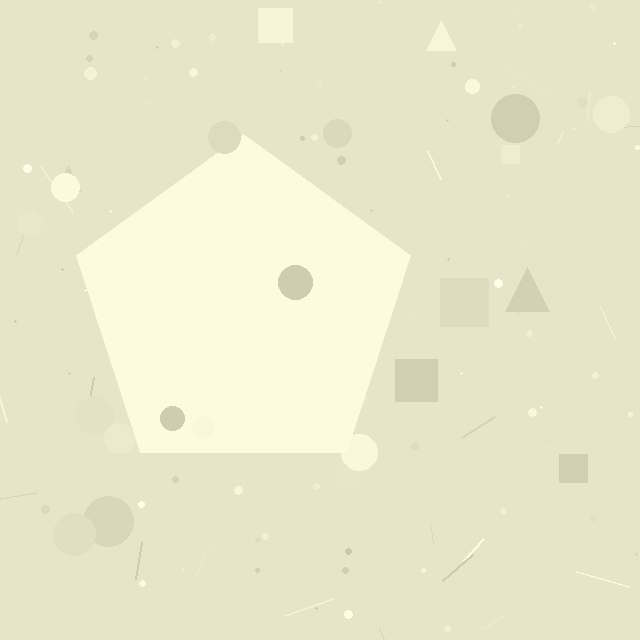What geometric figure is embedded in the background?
A pentagon is embedded in the background.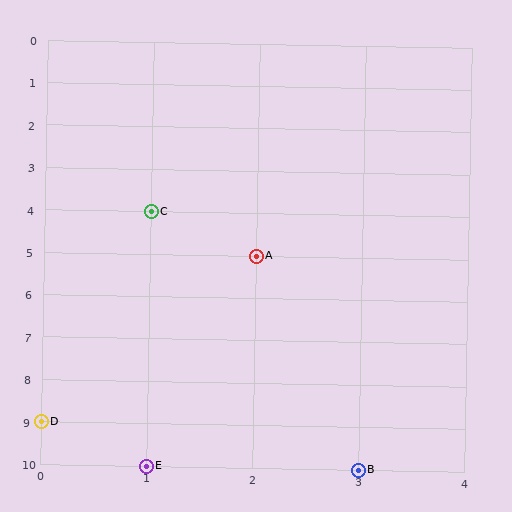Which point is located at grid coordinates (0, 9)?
Point D is at (0, 9).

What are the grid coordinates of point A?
Point A is at grid coordinates (2, 5).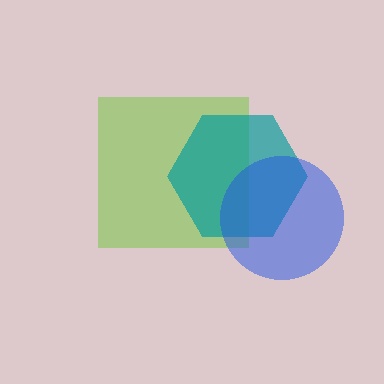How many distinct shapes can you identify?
There are 3 distinct shapes: a lime square, a teal hexagon, a blue circle.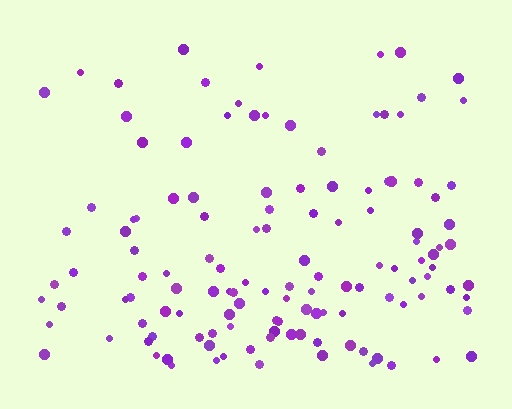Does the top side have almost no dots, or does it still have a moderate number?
Still a moderate number, just noticeably fewer than the bottom.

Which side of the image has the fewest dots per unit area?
The top.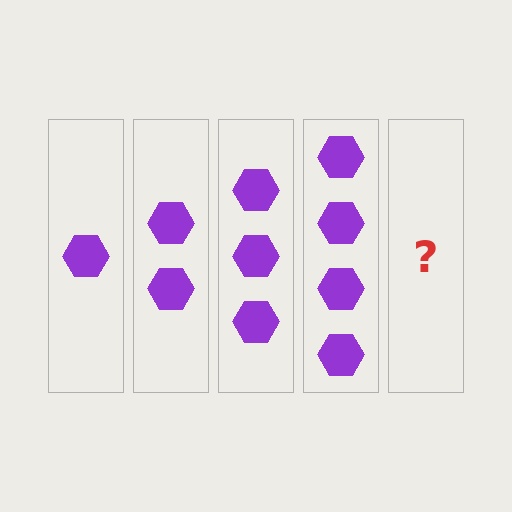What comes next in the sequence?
The next element should be 5 hexagons.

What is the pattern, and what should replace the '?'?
The pattern is that each step adds one more hexagon. The '?' should be 5 hexagons.